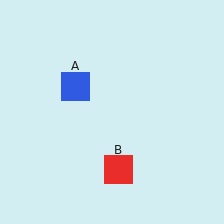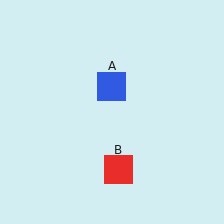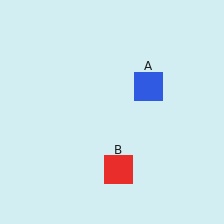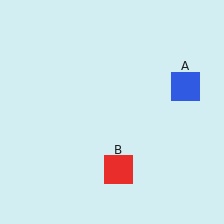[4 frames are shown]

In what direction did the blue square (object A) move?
The blue square (object A) moved right.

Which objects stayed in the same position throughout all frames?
Red square (object B) remained stationary.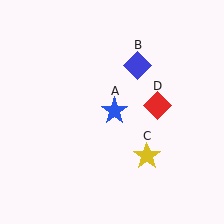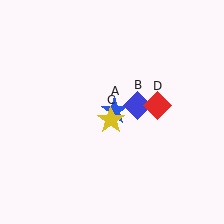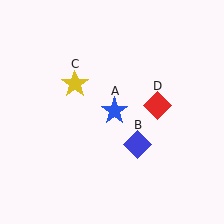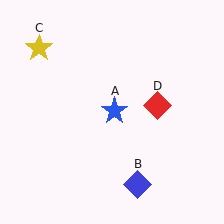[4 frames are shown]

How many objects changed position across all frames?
2 objects changed position: blue diamond (object B), yellow star (object C).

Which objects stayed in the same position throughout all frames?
Blue star (object A) and red diamond (object D) remained stationary.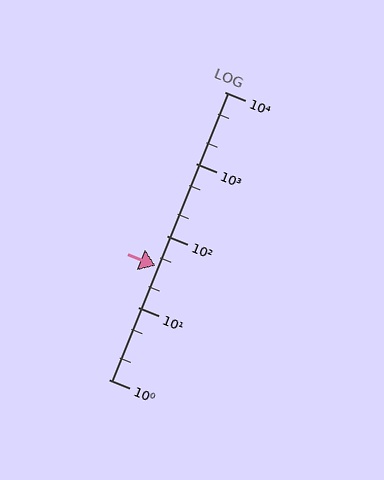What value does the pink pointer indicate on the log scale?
The pointer indicates approximately 38.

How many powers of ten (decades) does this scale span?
The scale spans 4 decades, from 1 to 10000.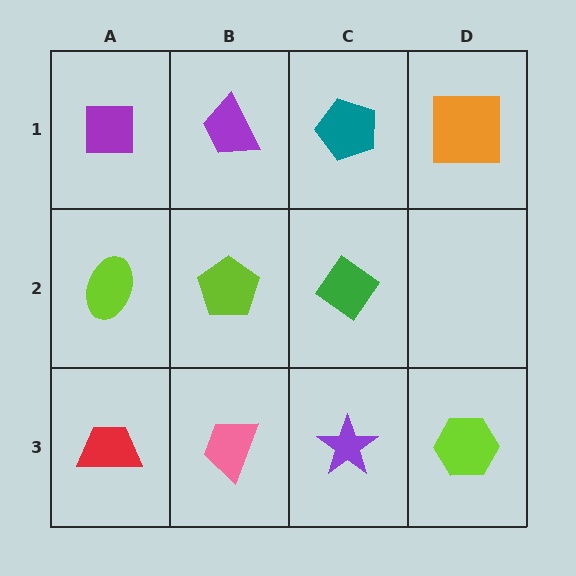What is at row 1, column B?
A purple trapezoid.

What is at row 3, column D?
A lime hexagon.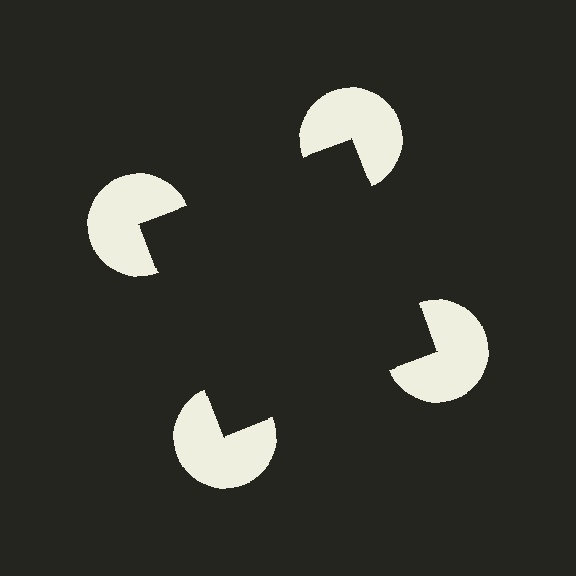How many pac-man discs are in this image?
There are 4 — one at each vertex of the illusory square.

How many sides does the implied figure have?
4 sides.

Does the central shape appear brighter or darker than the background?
It typically appears slightly darker than the background, even though no actual brightness change is drawn.